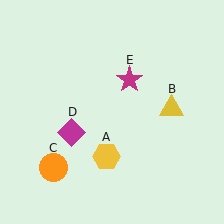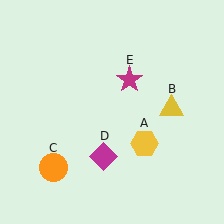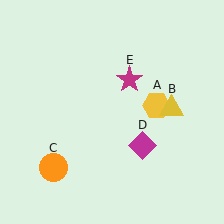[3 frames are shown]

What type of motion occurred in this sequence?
The yellow hexagon (object A), magenta diamond (object D) rotated counterclockwise around the center of the scene.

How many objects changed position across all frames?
2 objects changed position: yellow hexagon (object A), magenta diamond (object D).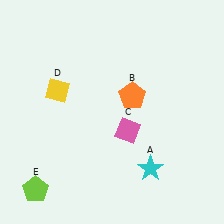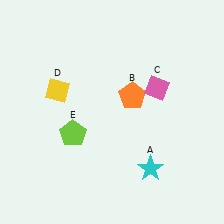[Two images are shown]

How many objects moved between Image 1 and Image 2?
2 objects moved between the two images.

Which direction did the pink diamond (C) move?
The pink diamond (C) moved up.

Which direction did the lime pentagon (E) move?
The lime pentagon (E) moved up.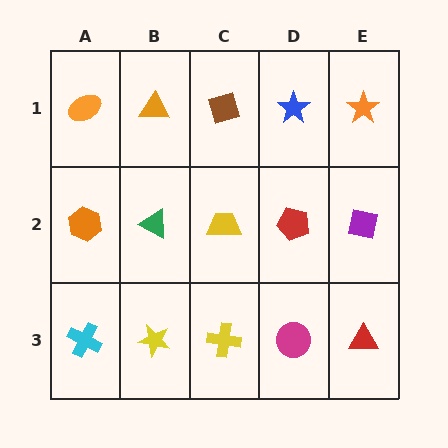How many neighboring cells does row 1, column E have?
2.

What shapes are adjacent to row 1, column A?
An orange hexagon (row 2, column A), an orange triangle (row 1, column B).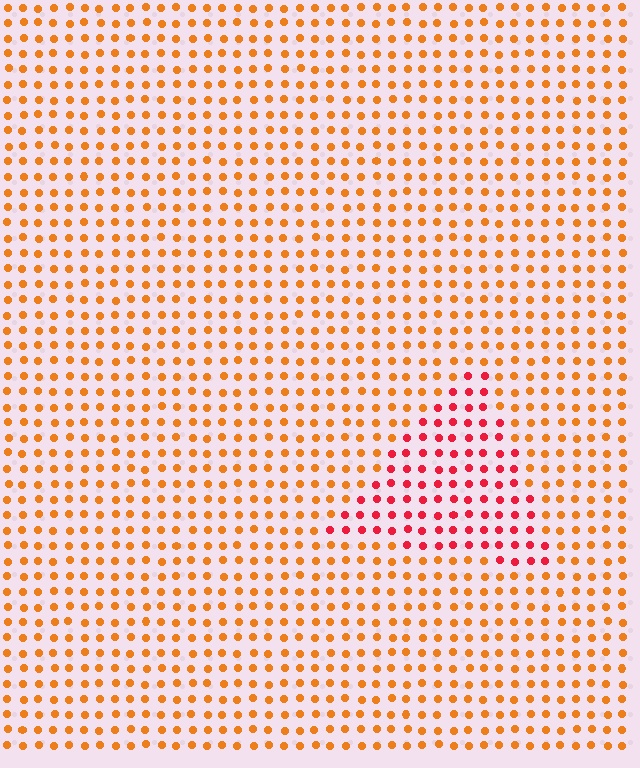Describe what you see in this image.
The image is filled with small orange elements in a uniform arrangement. A triangle-shaped region is visible where the elements are tinted to a slightly different hue, forming a subtle color boundary.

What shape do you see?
I see a triangle.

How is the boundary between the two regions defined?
The boundary is defined purely by a slight shift in hue (about 38 degrees). Spacing, size, and orientation are identical on both sides.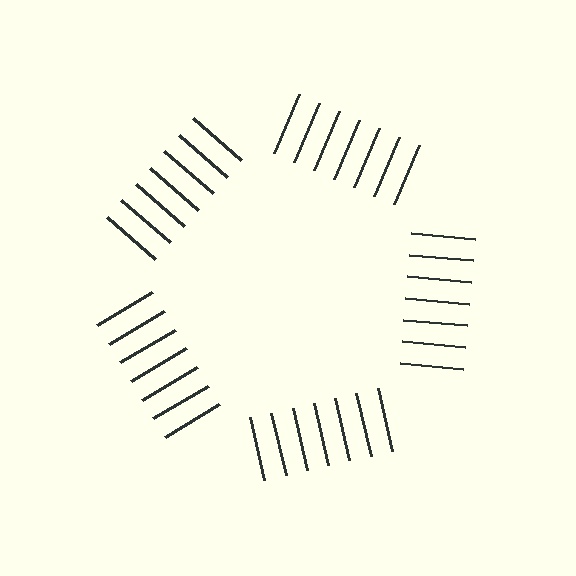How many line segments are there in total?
35 — 7 along each of the 5 edges.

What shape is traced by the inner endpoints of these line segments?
An illusory pentagon — the line segments terminate on its edges but no continuous stroke is drawn.